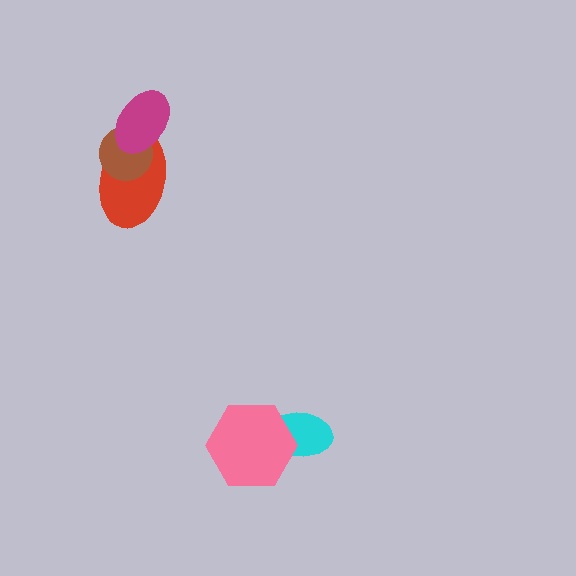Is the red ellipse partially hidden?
Yes, it is partially covered by another shape.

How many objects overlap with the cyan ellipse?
1 object overlaps with the cyan ellipse.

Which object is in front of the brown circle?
The magenta ellipse is in front of the brown circle.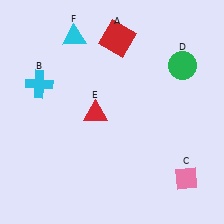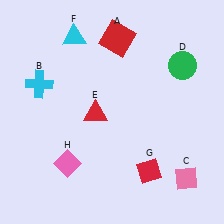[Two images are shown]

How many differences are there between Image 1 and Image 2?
There are 2 differences between the two images.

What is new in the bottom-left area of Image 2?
A pink diamond (H) was added in the bottom-left area of Image 2.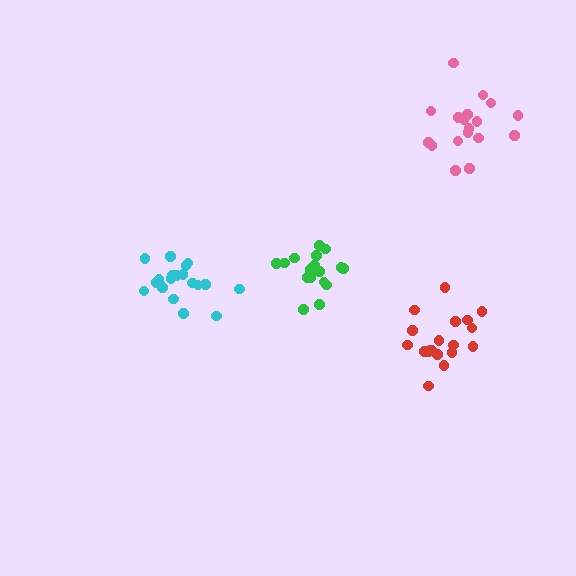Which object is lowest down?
The red cluster is bottommost.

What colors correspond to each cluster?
The clusters are colored: red, cyan, pink, green.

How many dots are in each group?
Group 1: 19 dots, Group 2: 19 dots, Group 3: 18 dots, Group 4: 17 dots (73 total).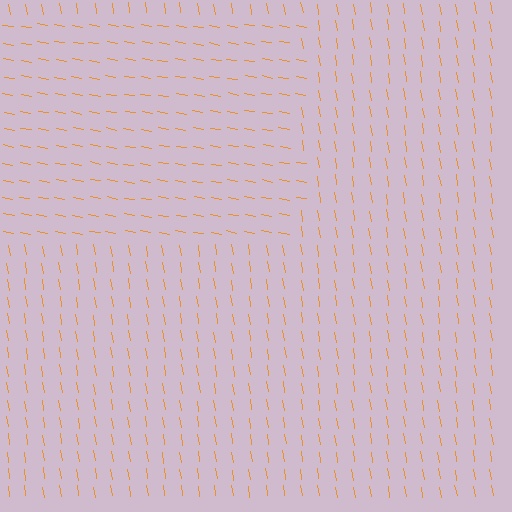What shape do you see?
I see a rectangle.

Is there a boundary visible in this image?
Yes, there is a texture boundary formed by a change in line orientation.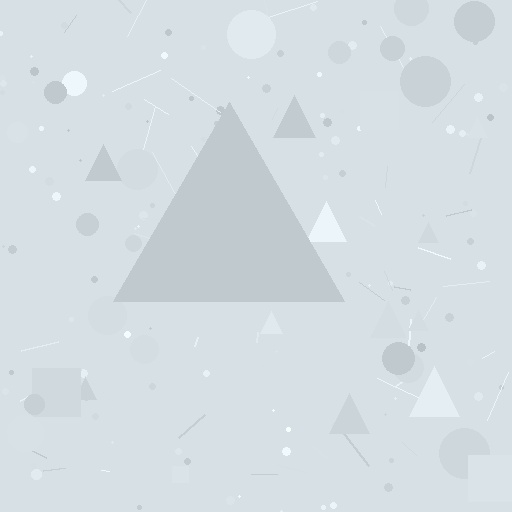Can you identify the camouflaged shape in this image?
The camouflaged shape is a triangle.